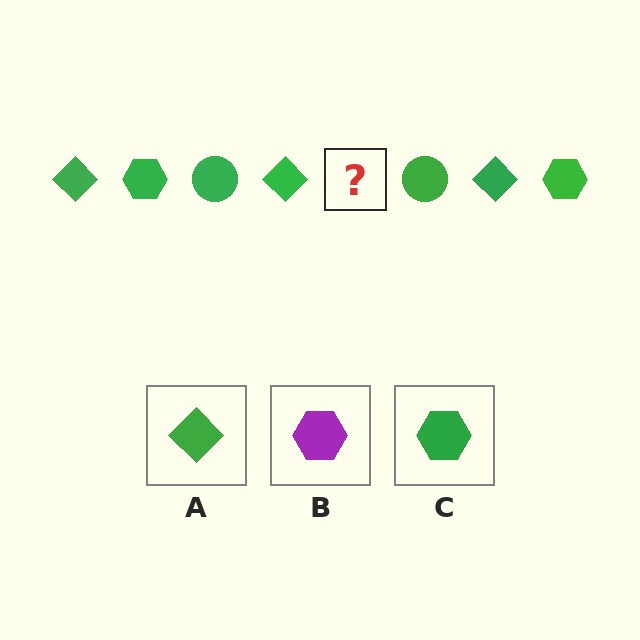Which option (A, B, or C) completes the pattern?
C.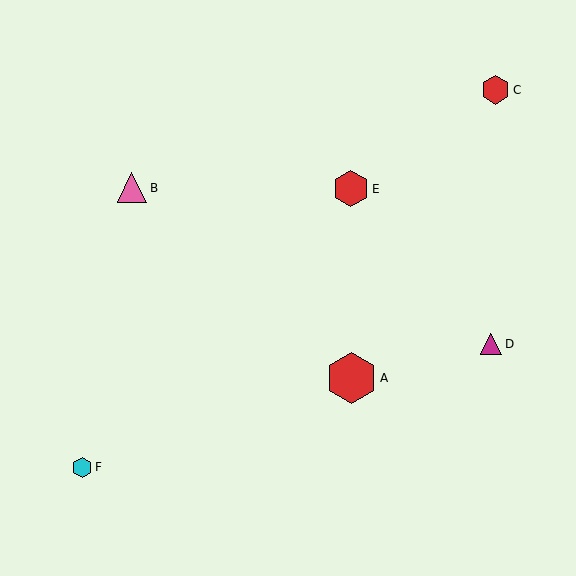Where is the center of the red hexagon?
The center of the red hexagon is at (351, 378).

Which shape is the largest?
The red hexagon (labeled A) is the largest.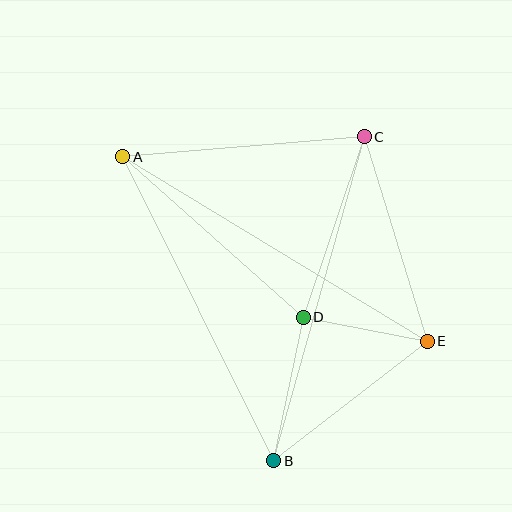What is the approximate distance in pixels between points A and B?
The distance between A and B is approximately 339 pixels.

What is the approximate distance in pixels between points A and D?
The distance between A and D is approximately 241 pixels.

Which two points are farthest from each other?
Points A and E are farthest from each other.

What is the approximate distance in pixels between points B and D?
The distance between B and D is approximately 146 pixels.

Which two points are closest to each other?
Points D and E are closest to each other.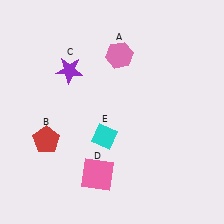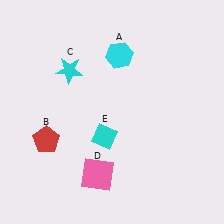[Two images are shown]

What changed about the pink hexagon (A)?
In Image 1, A is pink. In Image 2, it changed to cyan.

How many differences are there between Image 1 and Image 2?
There are 2 differences between the two images.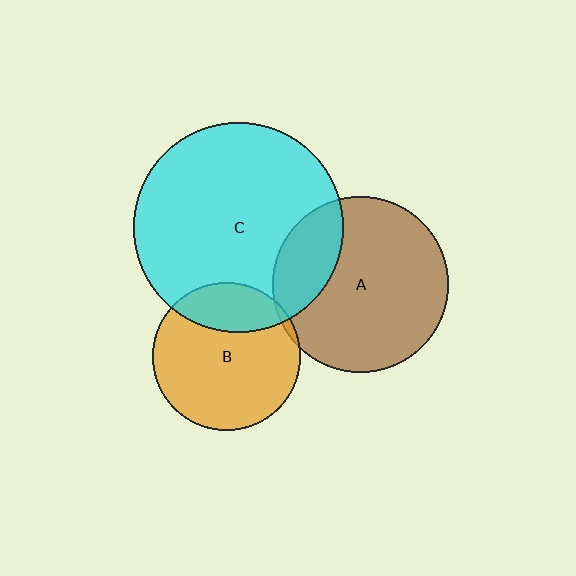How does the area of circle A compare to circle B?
Approximately 1.4 times.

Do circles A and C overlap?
Yes.